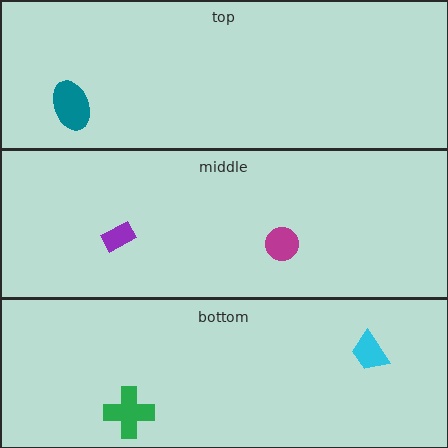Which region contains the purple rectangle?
The middle region.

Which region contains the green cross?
The bottom region.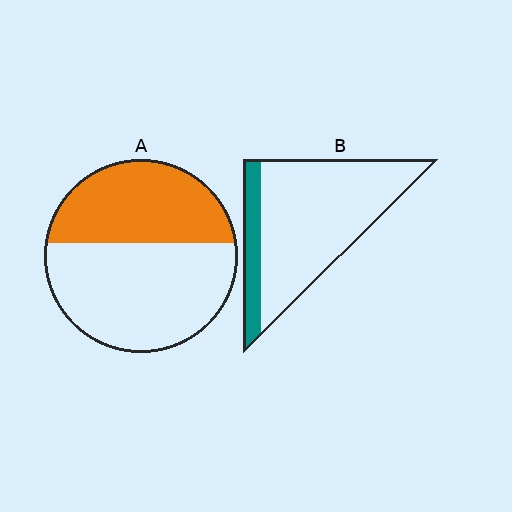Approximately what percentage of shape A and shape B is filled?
A is approximately 40% and B is approximately 20%.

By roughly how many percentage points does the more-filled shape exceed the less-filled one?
By roughly 25 percentage points (A over B).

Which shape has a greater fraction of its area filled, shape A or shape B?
Shape A.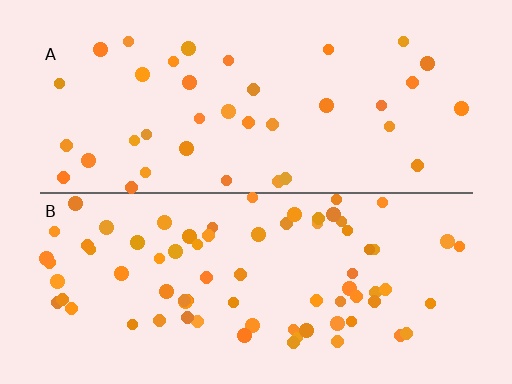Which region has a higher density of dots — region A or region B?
B (the bottom).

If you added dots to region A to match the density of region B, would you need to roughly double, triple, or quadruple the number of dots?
Approximately double.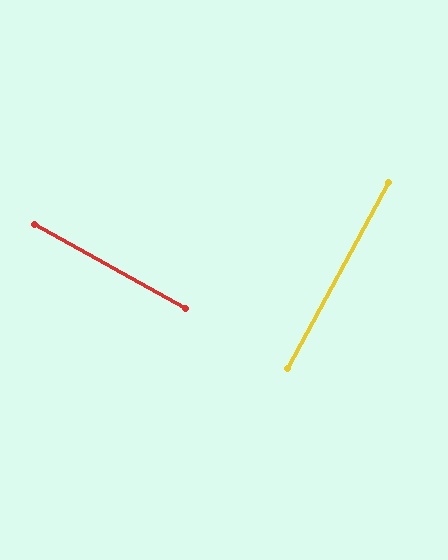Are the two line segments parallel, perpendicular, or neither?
Perpendicular — they meet at approximately 90°.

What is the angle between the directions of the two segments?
Approximately 90 degrees.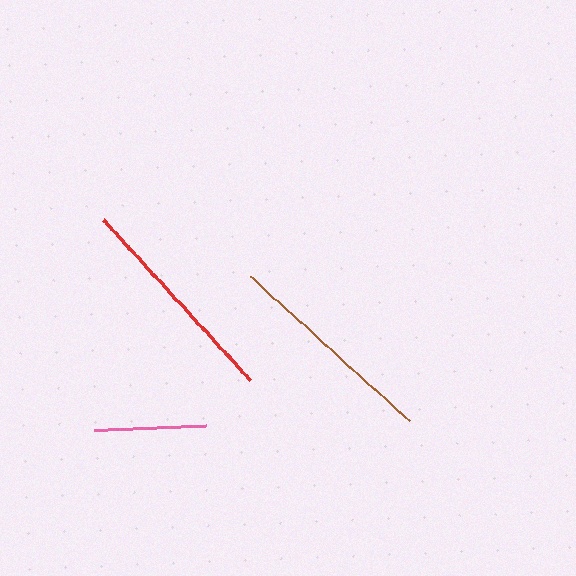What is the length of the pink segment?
The pink segment is approximately 112 pixels long.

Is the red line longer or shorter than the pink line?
The red line is longer than the pink line.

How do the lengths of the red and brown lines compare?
The red and brown lines are approximately the same length.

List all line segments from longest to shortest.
From longest to shortest: red, brown, pink.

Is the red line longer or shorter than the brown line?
The red line is longer than the brown line.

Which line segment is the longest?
The red line is the longest at approximately 217 pixels.